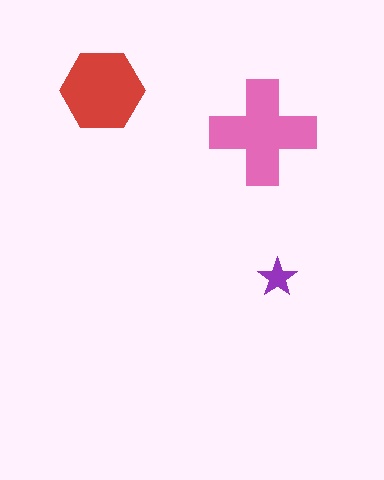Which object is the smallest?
The purple star.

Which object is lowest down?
The purple star is bottommost.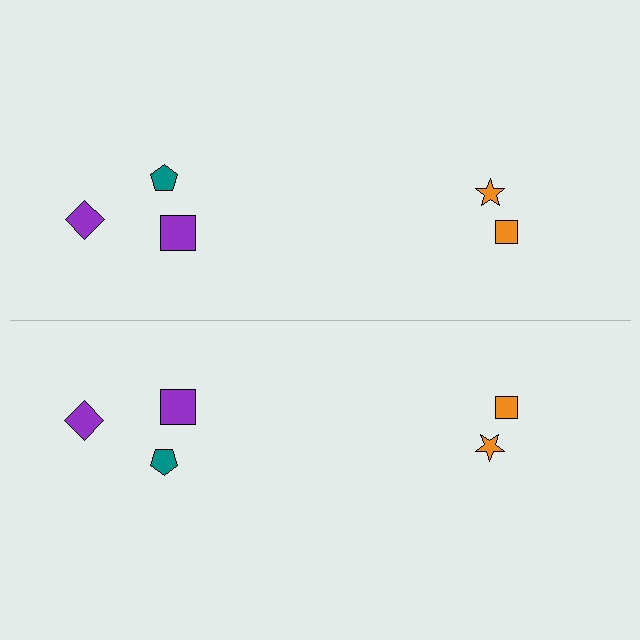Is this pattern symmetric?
Yes, this pattern has bilateral (reflection) symmetry.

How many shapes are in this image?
There are 10 shapes in this image.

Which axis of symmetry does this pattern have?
The pattern has a horizontal axis of symmetry running through the center of the image.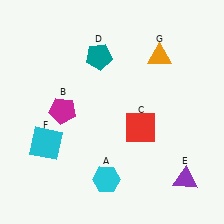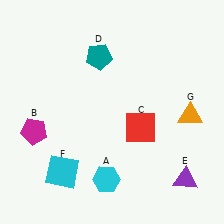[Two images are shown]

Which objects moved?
The objects that moved are: the magenta pentagon (B), the cyan square (F), the orange triangle (G).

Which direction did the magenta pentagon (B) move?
The magenta pentagon (B) moved left.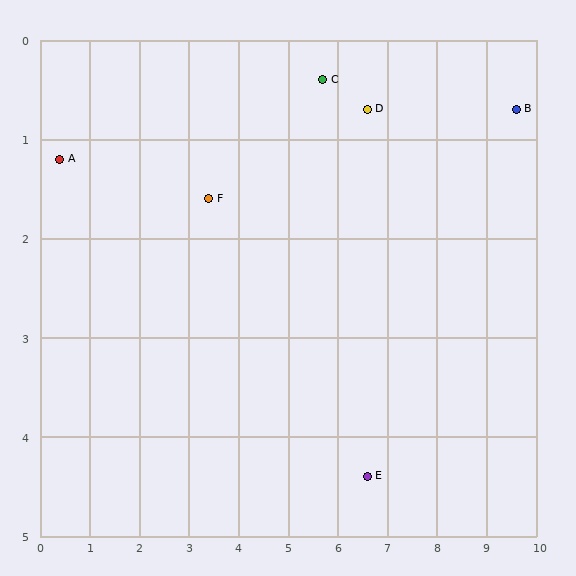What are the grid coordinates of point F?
Point F is at approximately (3.4, 1.6).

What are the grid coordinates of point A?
Point A is at approximately (0.4, 1.2).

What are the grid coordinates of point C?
Point C is at approximately (5.7, 0.4).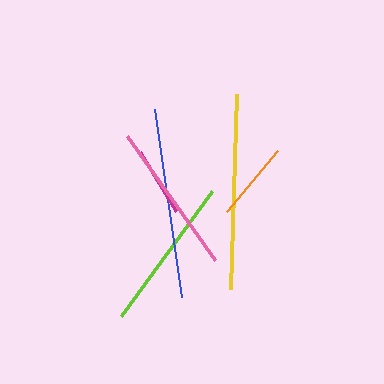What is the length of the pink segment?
The pink segment is approximately 152 pixels long.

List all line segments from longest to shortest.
From longest to shortest: yellow, blue, lime, pink, orange, magenta.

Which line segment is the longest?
The yellow line is the longest at approximately 195 pixels.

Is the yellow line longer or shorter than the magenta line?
The yellow line is longer than the magenta line.